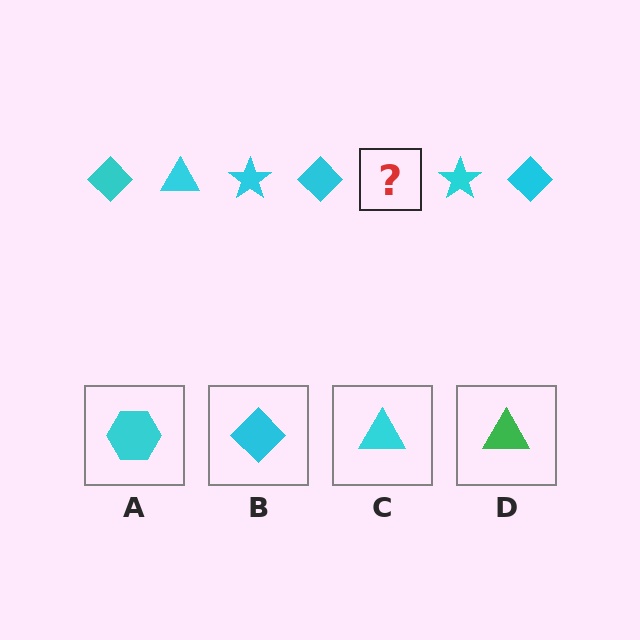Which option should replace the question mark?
Option C.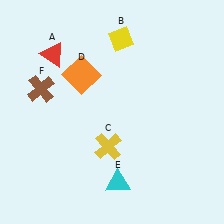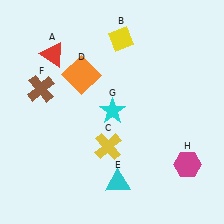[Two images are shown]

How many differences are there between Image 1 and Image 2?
There are 2 differences between the two images.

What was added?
A cyan star (G), a magenta hexagon (H) were added in Image 2.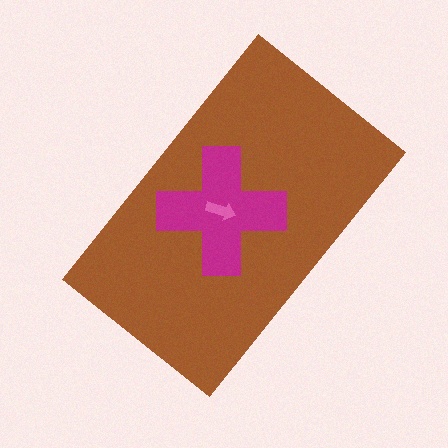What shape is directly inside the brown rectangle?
The magenta cross.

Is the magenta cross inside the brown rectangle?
Yes.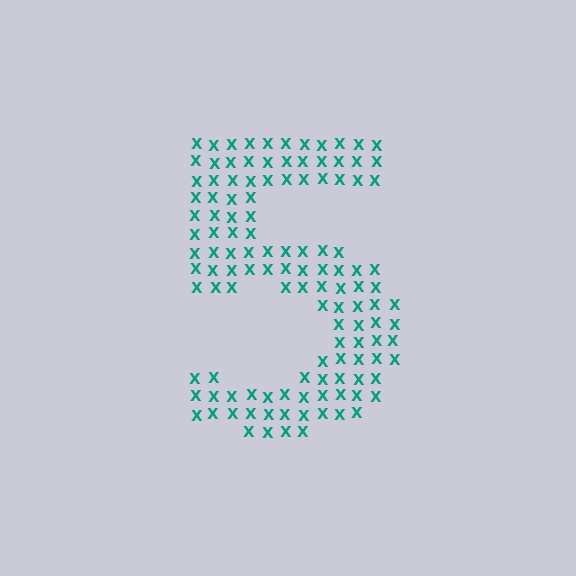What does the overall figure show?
The overall figure shows the digit 5.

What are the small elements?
The small elements are letter X's.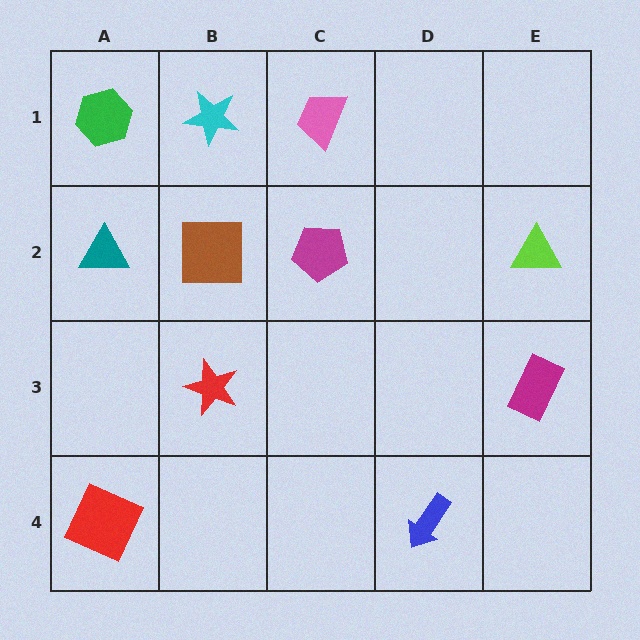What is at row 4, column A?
A red square.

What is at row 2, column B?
A brown square.